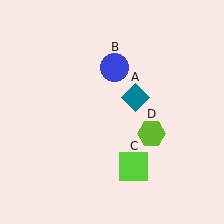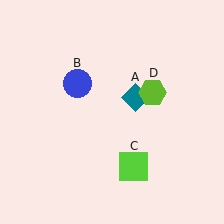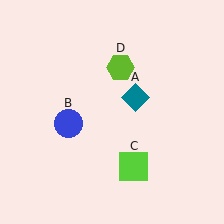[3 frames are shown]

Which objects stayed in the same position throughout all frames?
Teal diamond (object A) and lime square (object C) remained stationary.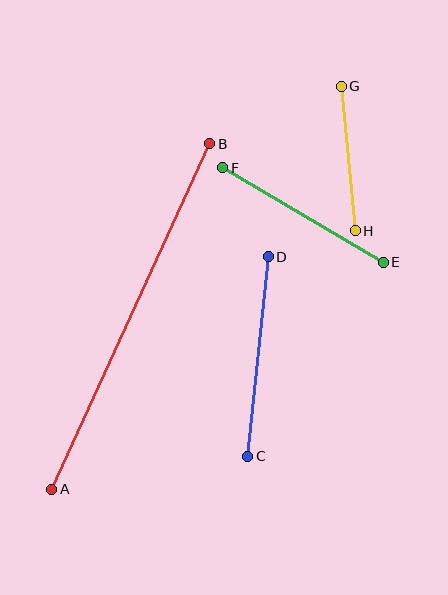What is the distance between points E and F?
The distance is approximately 186 pixels.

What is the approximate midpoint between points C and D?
The midpoint is at approximately (258, 357) pixels.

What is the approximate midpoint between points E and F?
The midpoint is at approximately (303, 215) pixels.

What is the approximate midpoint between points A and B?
The midpoint is at approximately (131, 317) pixels.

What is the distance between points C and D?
The distance is approximately 201 pixels.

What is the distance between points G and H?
The distance is approximately 145 pixels.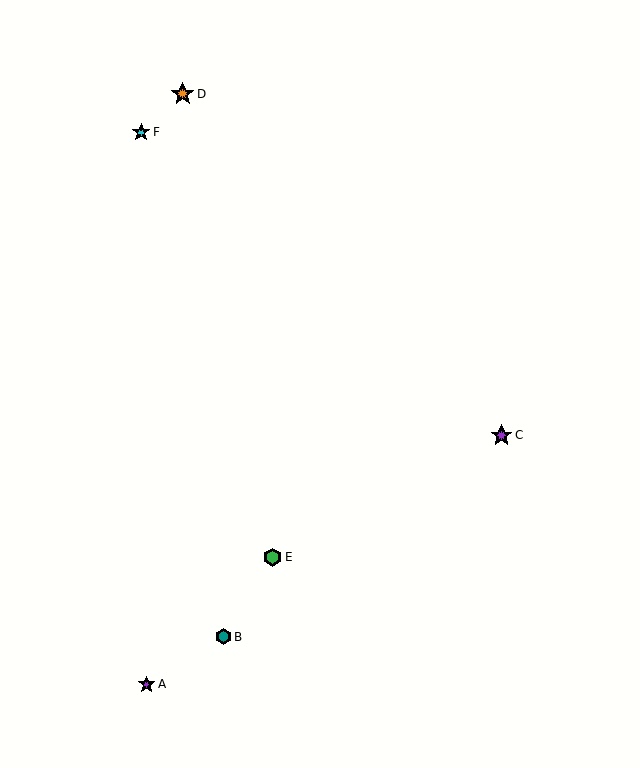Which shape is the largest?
The orange star (labeled D) is the largest.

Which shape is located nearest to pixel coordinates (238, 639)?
The teal hexagon (labeled B) at (224, 637) is nearest to that location.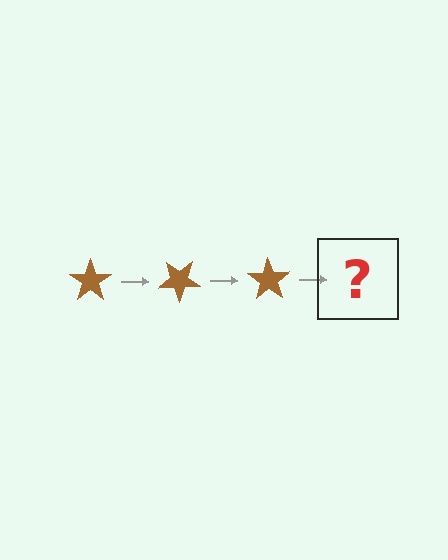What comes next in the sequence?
The next element should be a brown star rotated 105 degrees.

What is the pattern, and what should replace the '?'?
The pattern is that the star rotates 35 degrees each step. The '?' should be a brown star rotated 105 degrees.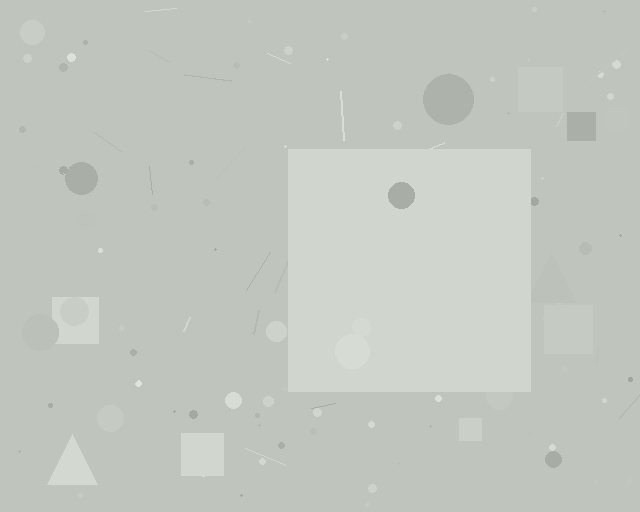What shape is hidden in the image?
A square is hidden in the image.